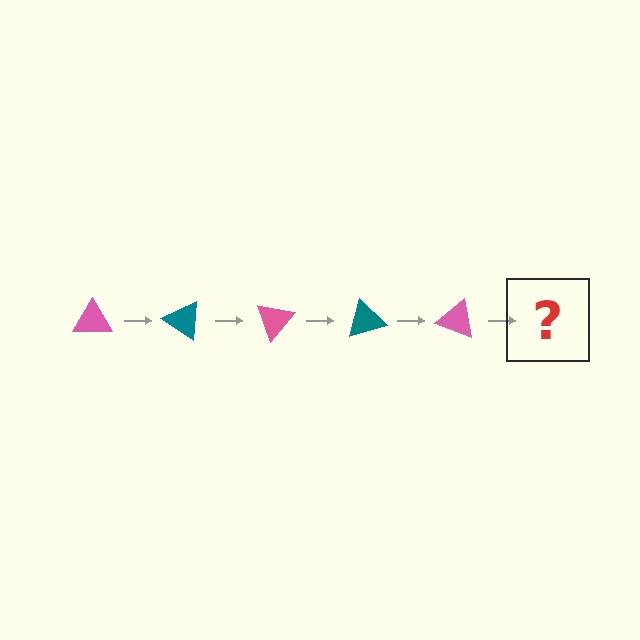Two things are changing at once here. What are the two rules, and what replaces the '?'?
The two rules are that it rotates 35 degrees each step and the color cycles through pink and teal. The '?' should be a teal triangle, rotated 175 degrees from the start.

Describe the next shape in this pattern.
It should be a teal triangle, rotated 175 degrees from the start.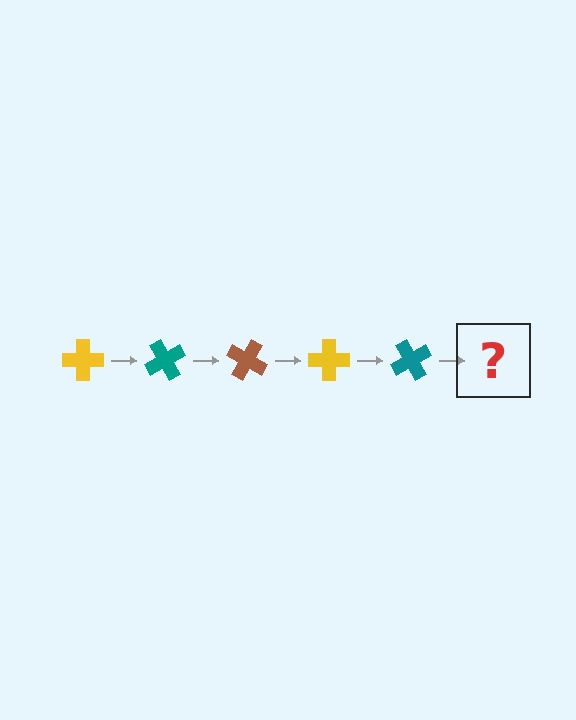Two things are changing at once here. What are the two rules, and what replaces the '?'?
The two rules are that it rotates 60 degrees each step and the color cycles through yellow, teal, and brown. The '?' should be a brown cross, rotated 300 degrees from the start.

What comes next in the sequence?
The next element should be a brown cross, rotated 300 degrees from the start.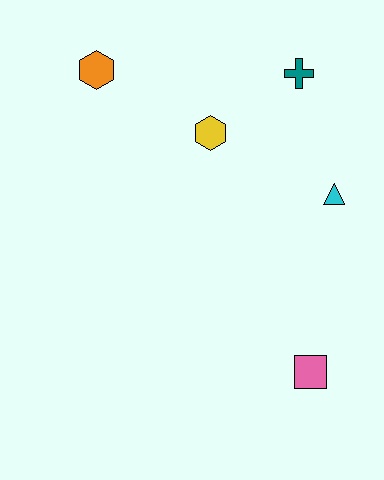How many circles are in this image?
There are no circles.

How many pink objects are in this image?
There is 1 pink object.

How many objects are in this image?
There are 5 objects.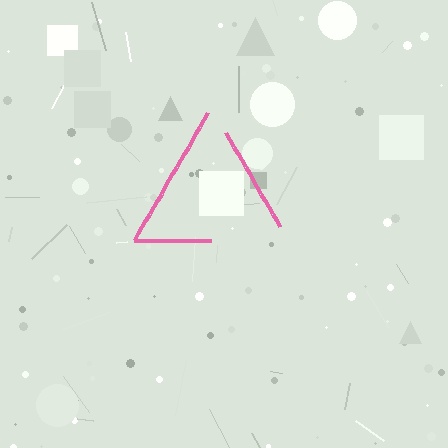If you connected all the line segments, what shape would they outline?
They would outline a triangle.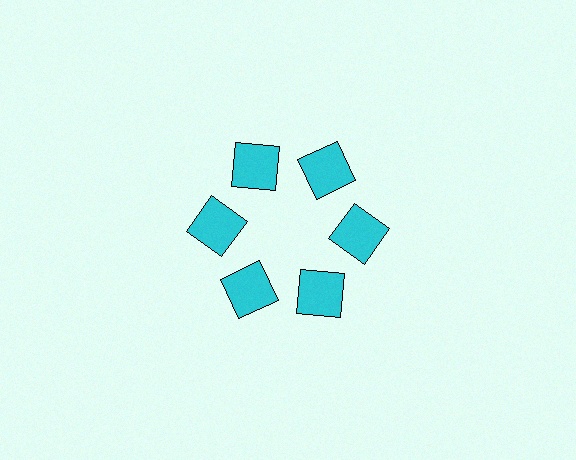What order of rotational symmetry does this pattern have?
This pattern has 6-fold rotational symmetry.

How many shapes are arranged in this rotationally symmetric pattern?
There are 6 shapes, arranged in 6 groups of 1.